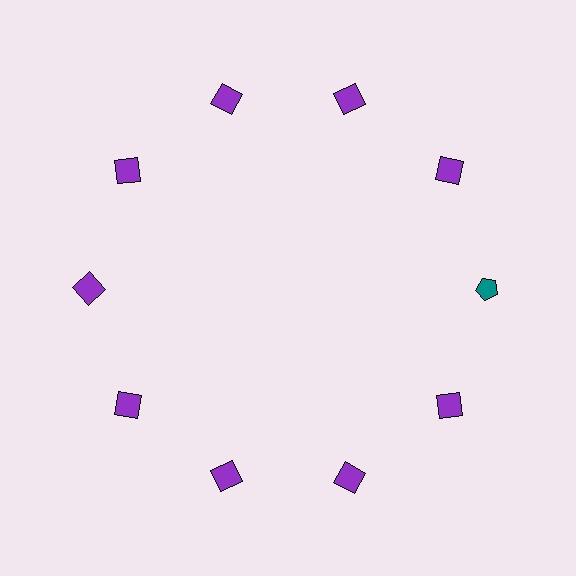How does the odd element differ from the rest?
It differs in both color (teal instead of purple) and shape (pentagon instead of square).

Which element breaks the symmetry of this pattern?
The teal pentagon at roughly the 3 o'clock position breaks the symmetry. All other shapes are purple squares.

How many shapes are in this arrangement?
There are 10 shapes arranged in a ring pattern.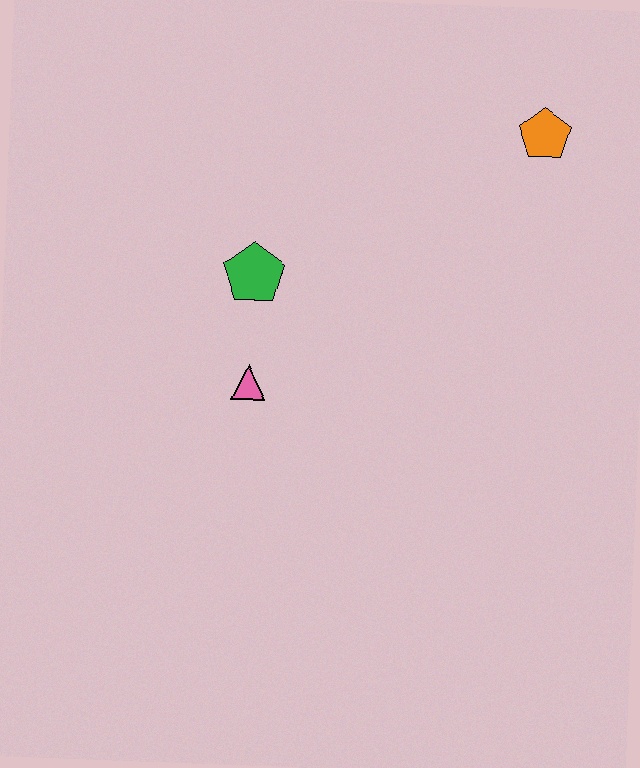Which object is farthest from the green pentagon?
The orange pentagon is farthest from the green pentagon.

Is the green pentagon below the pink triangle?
No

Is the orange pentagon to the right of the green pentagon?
Yes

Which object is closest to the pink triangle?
The green pentagon is closest to the pink triangle.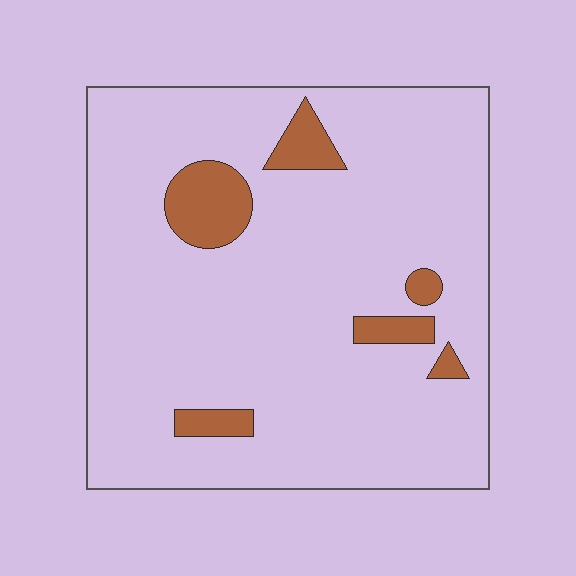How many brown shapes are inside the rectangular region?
6.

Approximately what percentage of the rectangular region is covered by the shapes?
Approximately 10%.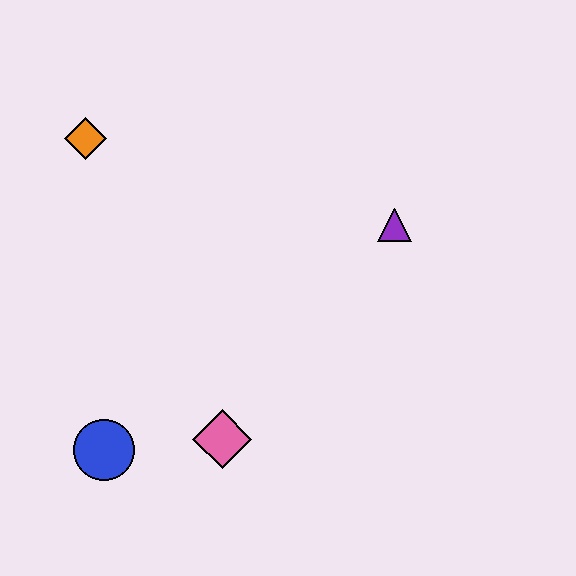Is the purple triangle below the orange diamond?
Yes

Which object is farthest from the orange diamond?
The pink diamond is farthest from the orange diamond.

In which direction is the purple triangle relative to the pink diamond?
The purple triangle is above the pink diamond.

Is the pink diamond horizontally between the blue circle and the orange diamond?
No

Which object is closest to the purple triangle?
The pink diamond is closest to the purple triangle.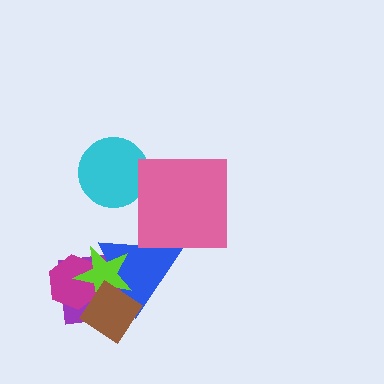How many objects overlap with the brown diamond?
4 objects overlap with the brown diamond.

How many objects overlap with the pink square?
1 object overlaps with the pink square.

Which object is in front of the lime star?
The brown diamond is in front of the lime star.